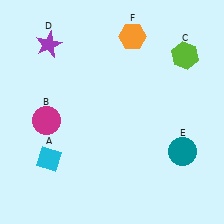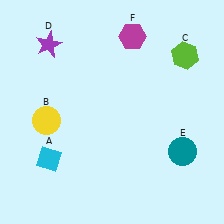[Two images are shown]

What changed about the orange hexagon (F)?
In Image 1, F is orange. In Image 2, it changed to magenta.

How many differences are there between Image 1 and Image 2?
There are 2 differences between the two images.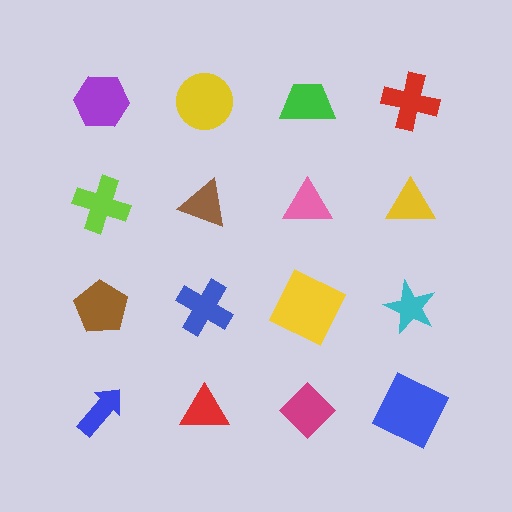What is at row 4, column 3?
A magenta diamond.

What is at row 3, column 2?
A blue cross.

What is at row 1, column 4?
A red cross.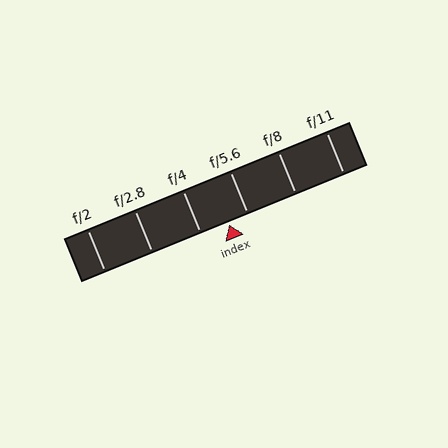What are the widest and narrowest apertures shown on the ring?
The widest aperture shown is f/2 and the narrowest is f/11.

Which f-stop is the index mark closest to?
The index mark is closest to f/5.6.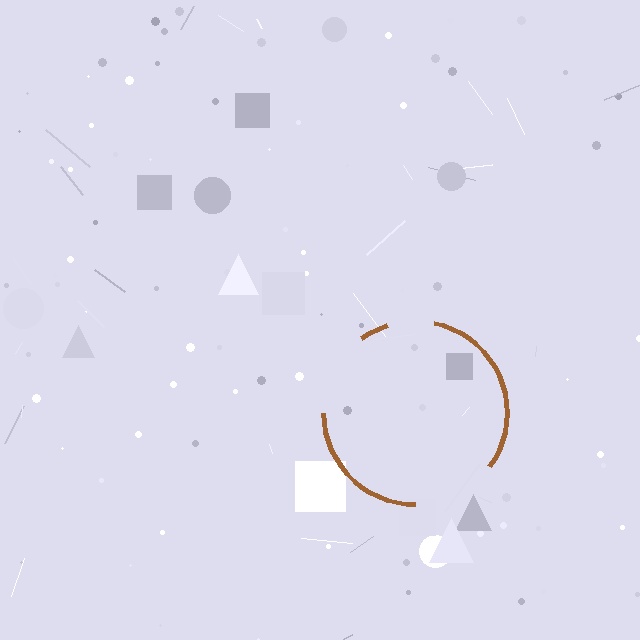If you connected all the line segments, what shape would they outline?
They would outline a circle.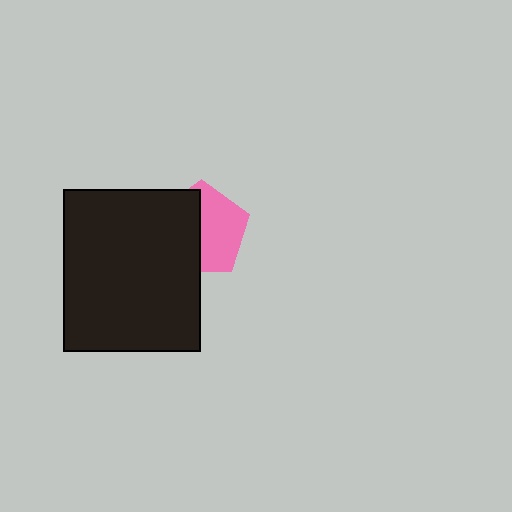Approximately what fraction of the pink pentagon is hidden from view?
Roughly 49% of the pink pentagon is hidden behind the black rectangle.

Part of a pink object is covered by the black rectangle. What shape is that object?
It is a pentagon.